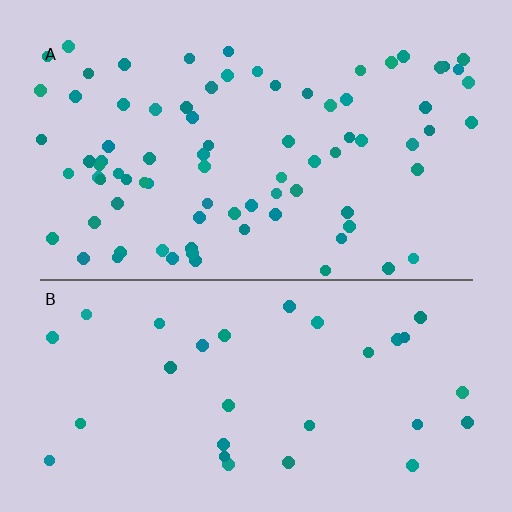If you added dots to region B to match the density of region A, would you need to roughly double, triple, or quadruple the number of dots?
Approximately triple.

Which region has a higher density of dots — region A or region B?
A (the top).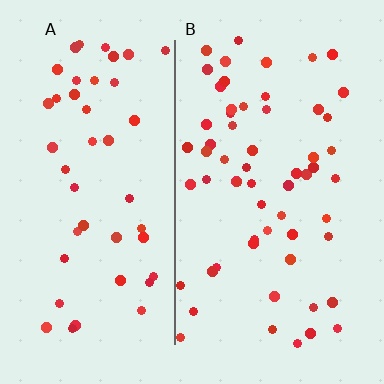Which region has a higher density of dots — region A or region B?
B (the right).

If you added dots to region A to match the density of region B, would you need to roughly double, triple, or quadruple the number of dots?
Approximately double.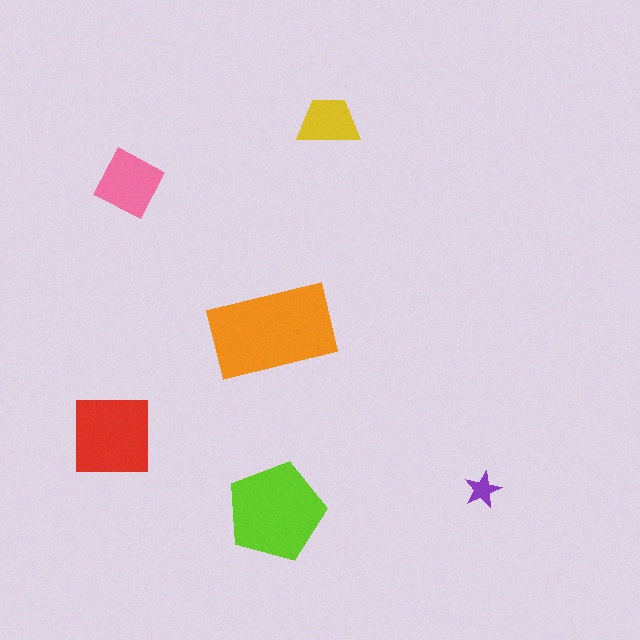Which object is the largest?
The orange rectangle.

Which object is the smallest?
The purple star.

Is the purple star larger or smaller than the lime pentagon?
Smaller.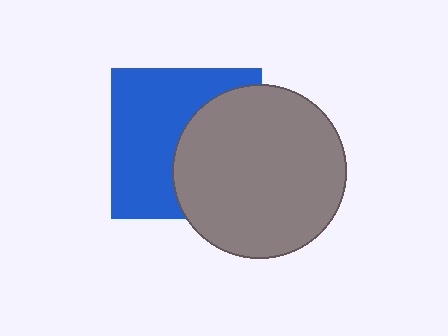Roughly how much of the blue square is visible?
About half of it is visible (roughly 55%).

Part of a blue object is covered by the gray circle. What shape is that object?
It is a square.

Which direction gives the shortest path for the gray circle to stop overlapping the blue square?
Moving right gives the shortest separation.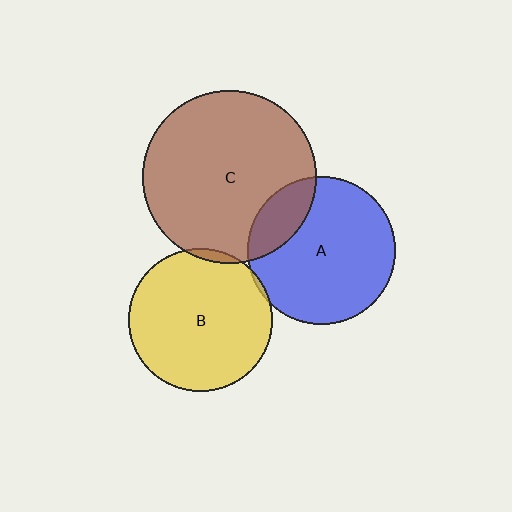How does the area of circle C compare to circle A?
Approximately 1.4 times.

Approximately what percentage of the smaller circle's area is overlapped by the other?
Approximately 5%.